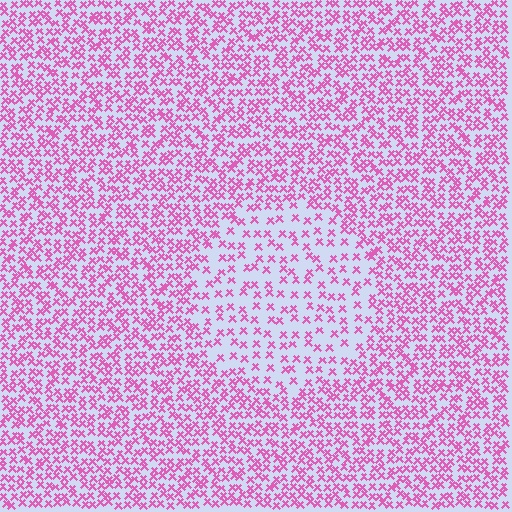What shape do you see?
I see a circle.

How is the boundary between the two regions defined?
The boundary is defined by a change in element density (approximately 2.0x ratio). All elements are the same color, size, and shape.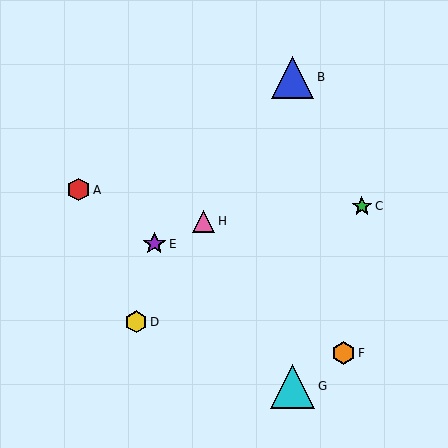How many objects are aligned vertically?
2 objects (B, G) are aligned vertically.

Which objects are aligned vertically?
Objects B, G are aligned vertically.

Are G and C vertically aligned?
No, G is at x≈293 and C is at x≈362.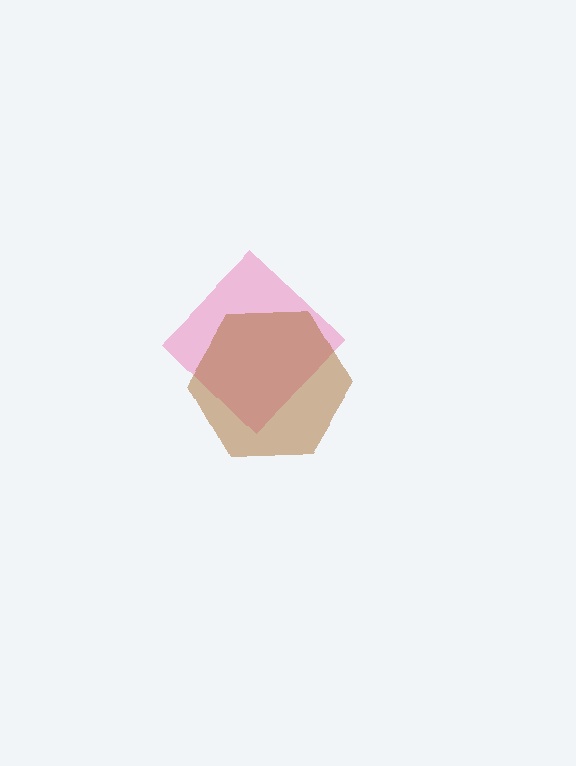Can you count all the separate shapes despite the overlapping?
Yes, there are 2 separate shapes.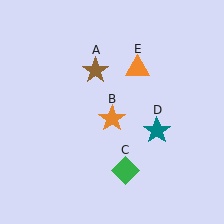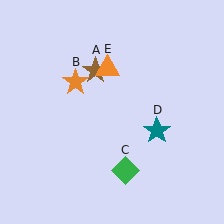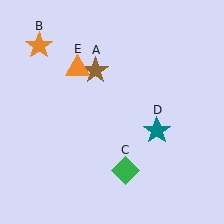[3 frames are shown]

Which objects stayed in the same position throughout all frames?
Brown star (object A) and green diamond (object C) and teal star (object D) remained stationary.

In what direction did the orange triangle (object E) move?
The orange triangle (object E) moved left.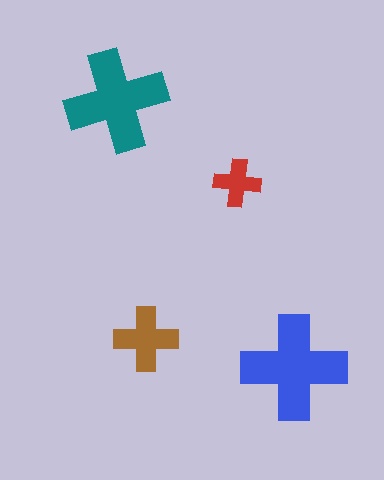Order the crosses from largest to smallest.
the blue one, the teal one, the brown one, the red one.